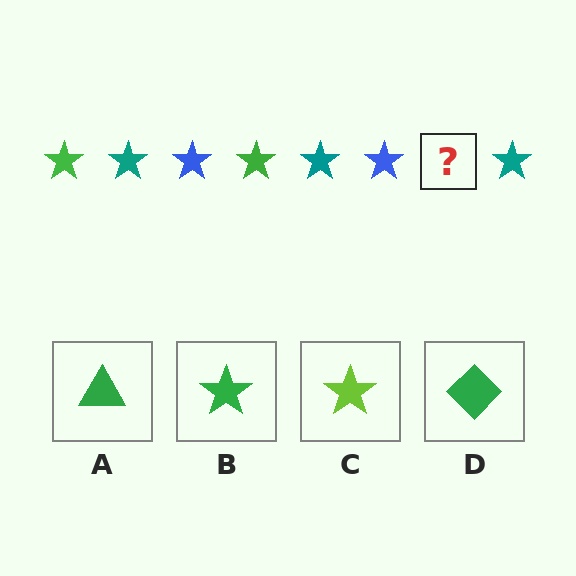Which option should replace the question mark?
Option B.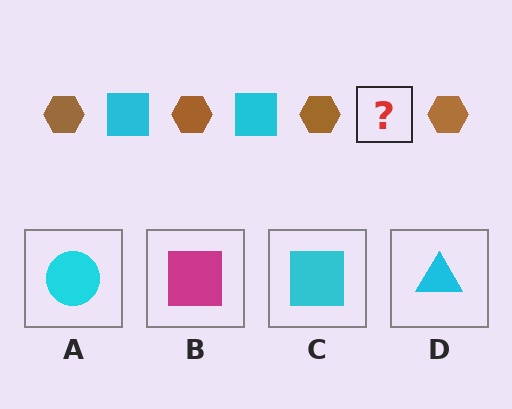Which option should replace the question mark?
Option C.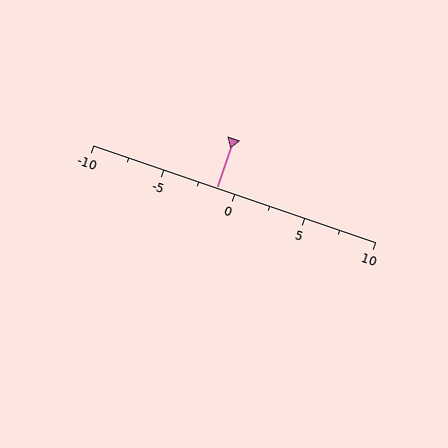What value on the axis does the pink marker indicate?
The marker indicates approximately -1.2.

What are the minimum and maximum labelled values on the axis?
The axis runs from -10 to 10.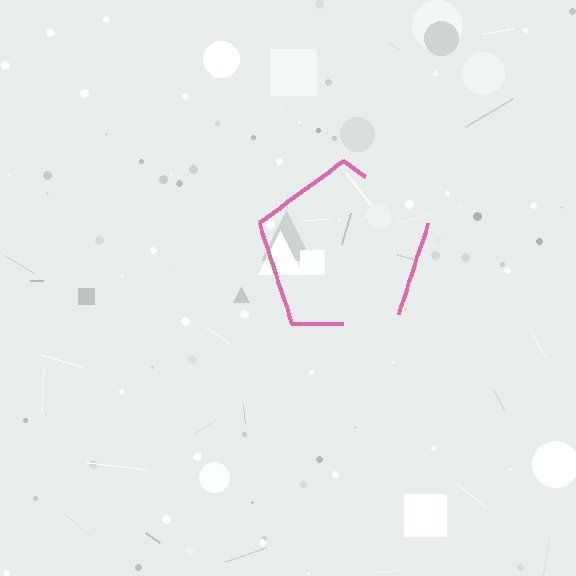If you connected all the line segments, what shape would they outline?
They would outline a pentagon.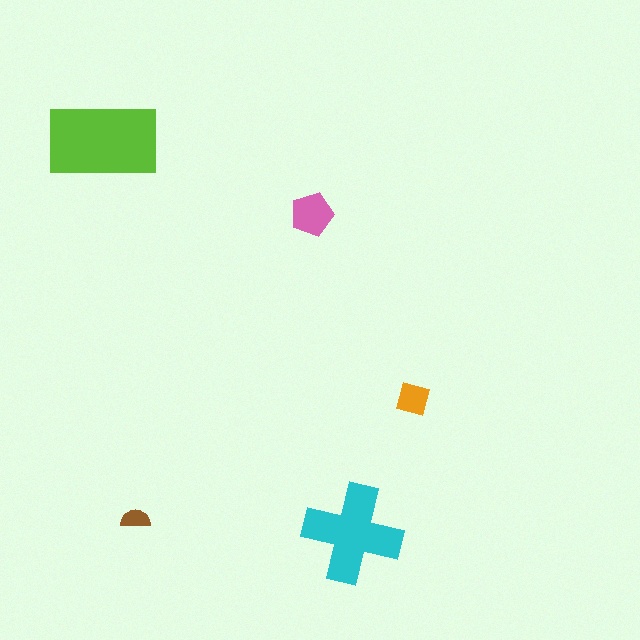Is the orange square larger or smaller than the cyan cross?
Smaller.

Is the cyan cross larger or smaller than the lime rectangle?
Smaller.